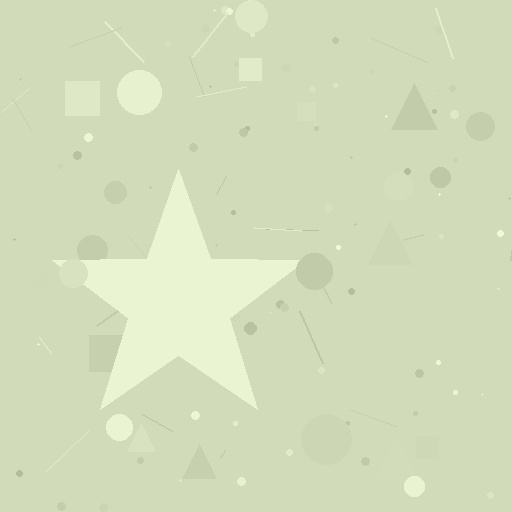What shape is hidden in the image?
A star is hidden in the image.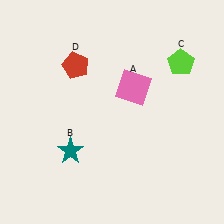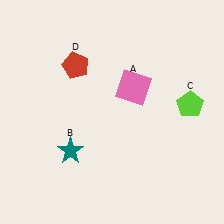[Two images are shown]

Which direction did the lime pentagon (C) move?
The lime pentagon (C) moved down.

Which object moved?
The lime pentagon (C) moved down.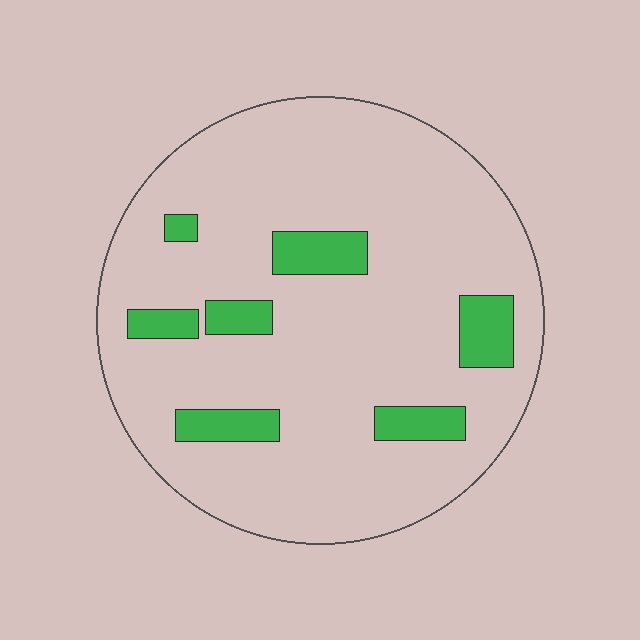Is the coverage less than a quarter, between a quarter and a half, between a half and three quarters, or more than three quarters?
Less than a quarter.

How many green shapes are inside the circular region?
7.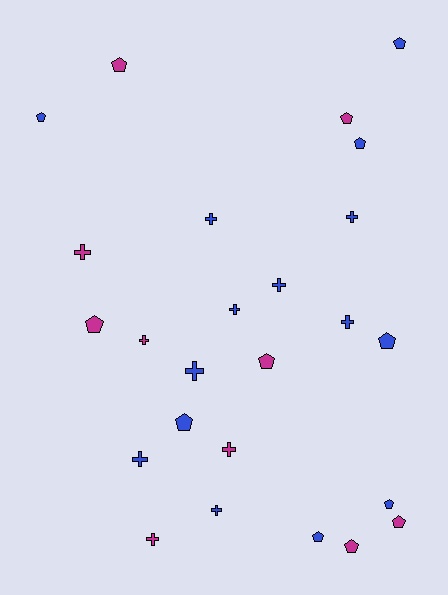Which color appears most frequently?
Blue, with 15 objects.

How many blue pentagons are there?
There are 7 blue pentagons.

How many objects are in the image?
There are 25 objects.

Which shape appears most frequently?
Pentagon, with 13 objects.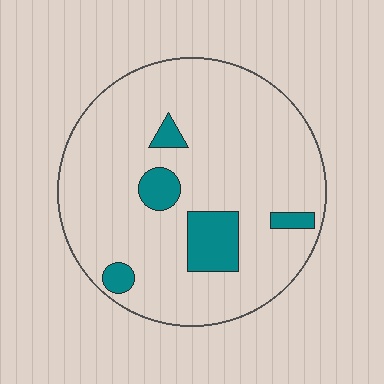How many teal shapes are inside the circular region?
5.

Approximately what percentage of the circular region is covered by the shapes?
Approximately 10%.